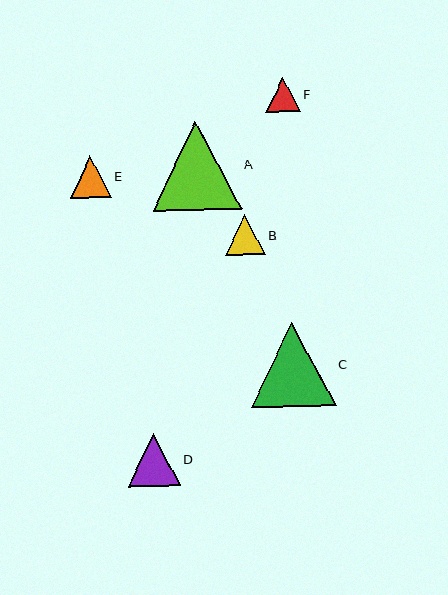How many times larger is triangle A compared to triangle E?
Triangle A is approximately 2.2 times the size of triangle E.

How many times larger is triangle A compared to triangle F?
Triangle A is approximately 2.6 times the size of triangle F.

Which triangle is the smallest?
Triangle F is the smallest with a size of approximately 34 pixels.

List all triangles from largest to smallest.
From largest to smallest: A, C, D, E, B, F.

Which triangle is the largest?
Triangle A is the largest with a size of approximately 89 pixels.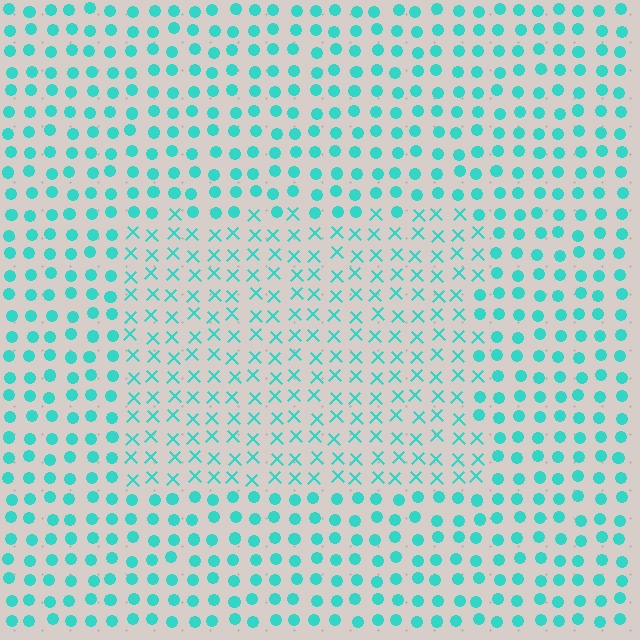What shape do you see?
I see a rectangle.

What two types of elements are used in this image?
The image uses X marks inside the rectangle region and circles outside it.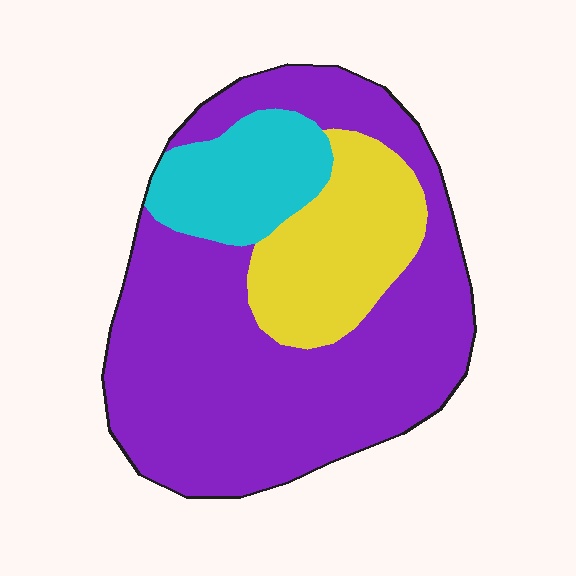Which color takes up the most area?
Purple, at roughly 65%.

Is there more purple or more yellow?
Purple.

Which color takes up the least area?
Cyan, at roughly 15%.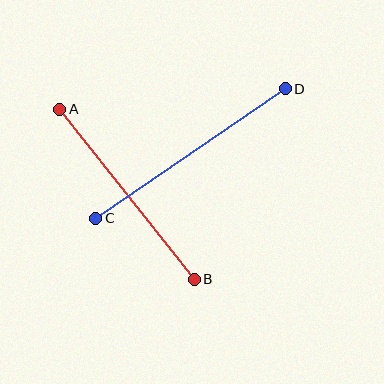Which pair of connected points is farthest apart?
Points C and D are farthest apart.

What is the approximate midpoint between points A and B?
The midpoint is at approximately (127, 194) pixels.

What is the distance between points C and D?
The distance is approximately 230 pixels.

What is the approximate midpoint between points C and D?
The midpoint is at approximately (190, 153) pixels.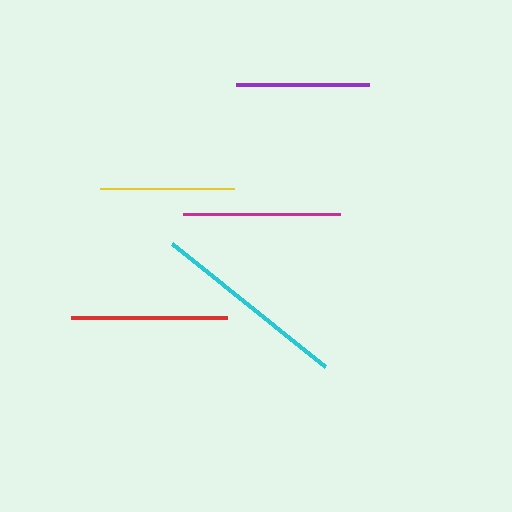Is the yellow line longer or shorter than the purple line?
The yellow line is longer than the purple line.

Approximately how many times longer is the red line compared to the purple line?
The red line is approximately 1.2 times the length of the purple line.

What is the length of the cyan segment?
The cyan segment is approximately 197 pixels long.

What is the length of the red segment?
The red segment is approximately 155 pixels long.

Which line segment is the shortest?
The purple line is the shortest at approximately 133 pixels.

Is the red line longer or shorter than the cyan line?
The cyan line is longer than the red line.